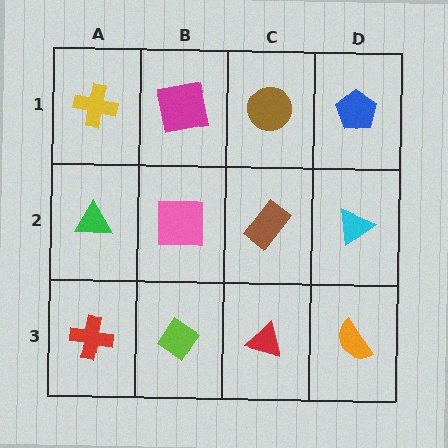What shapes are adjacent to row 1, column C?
A brown rectangle (row 2, column C), a magenta square (row 1, column B), a blue pentagon (row 1, column D).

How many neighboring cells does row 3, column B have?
3.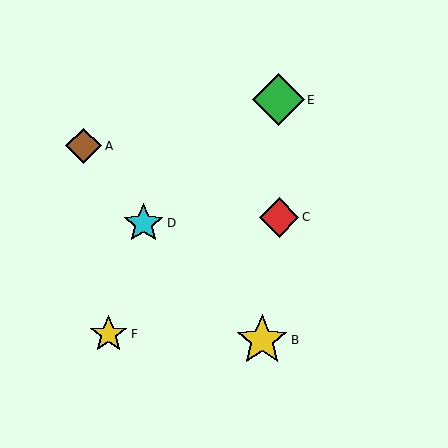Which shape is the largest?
The green diamond (labeled E) is the largest.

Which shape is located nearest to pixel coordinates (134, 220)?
The cyan star (labeled D) at (143, 223) is nearest to that location.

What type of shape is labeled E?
Shape E is a green diamond.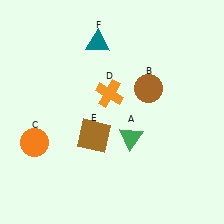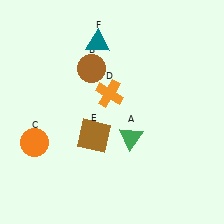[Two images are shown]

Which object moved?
The brown circle (B) moved left.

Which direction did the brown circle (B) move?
The brown circle (B) moved left.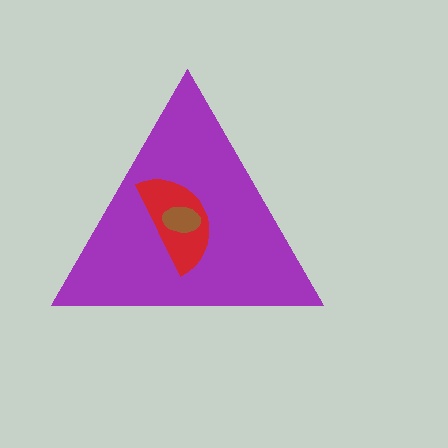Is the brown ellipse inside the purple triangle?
Yes.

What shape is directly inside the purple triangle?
The red semicircle.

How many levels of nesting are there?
3.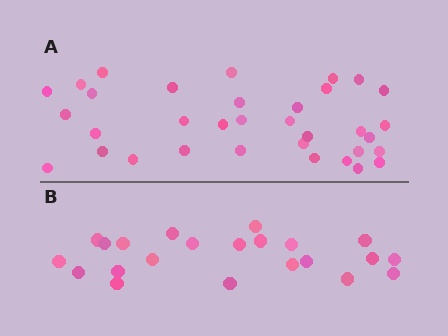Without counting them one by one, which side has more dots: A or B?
Region A (the top region) has more dots.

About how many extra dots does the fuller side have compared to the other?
Region A has roughly 12 or so more dots than region B.